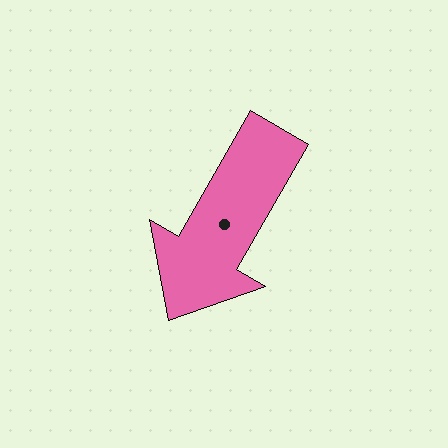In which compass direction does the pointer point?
Southwest.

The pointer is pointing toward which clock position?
Roughly 7 o'clock.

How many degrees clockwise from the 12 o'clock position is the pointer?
Approximately 210 degrees.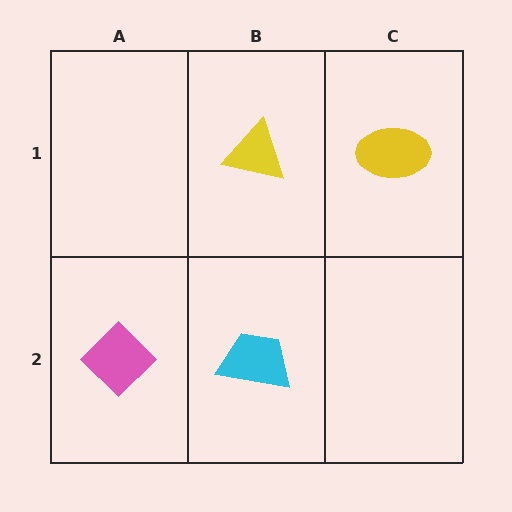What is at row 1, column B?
A yellow triangle.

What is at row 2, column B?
A cyan trapezoid.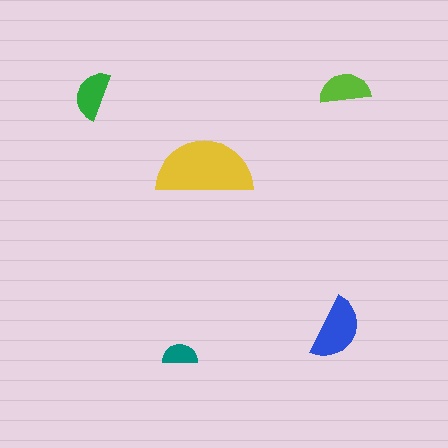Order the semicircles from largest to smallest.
the yellow one, the blue one, the lime one, the green one, the teal one.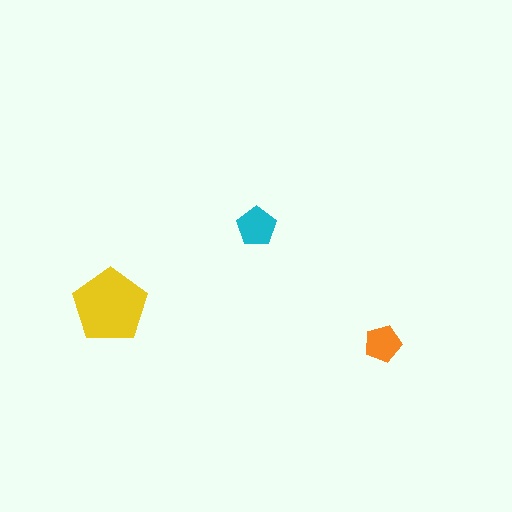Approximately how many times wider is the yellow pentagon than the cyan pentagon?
About 2 times wider.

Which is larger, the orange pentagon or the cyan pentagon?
The cyan one.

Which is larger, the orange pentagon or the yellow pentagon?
The yellow one.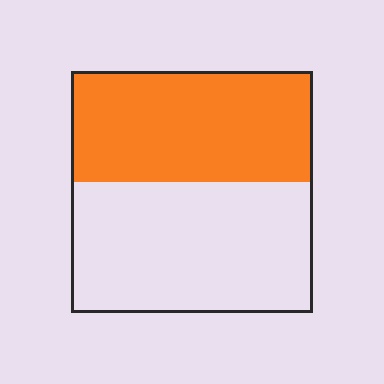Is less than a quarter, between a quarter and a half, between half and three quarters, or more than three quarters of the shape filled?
Between a quarter and a half.